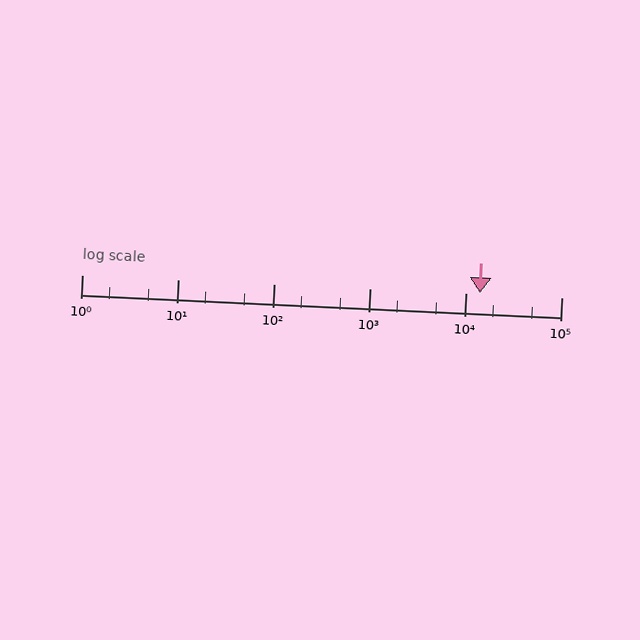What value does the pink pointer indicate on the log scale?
The pointer indicates approximately 14000.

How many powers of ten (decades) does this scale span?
The scale spans 5 decades, from 1 to 100000.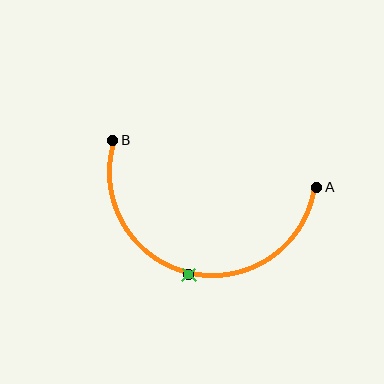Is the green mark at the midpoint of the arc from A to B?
Yes. The green mark lies on the arc at equal arc-length from both A and B — it is the arc midpoint.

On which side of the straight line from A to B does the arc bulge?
The arc bulges below the straight line connecting A and B.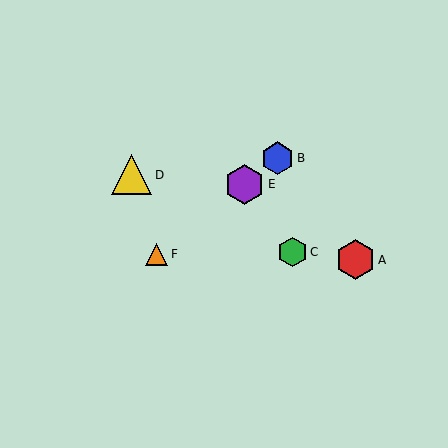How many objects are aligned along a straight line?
3 objects (B, E, F) are aligned along a straight line.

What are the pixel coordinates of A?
Object A is at (355, 260).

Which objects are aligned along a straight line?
Objects B, E, F are aligned along a straight line.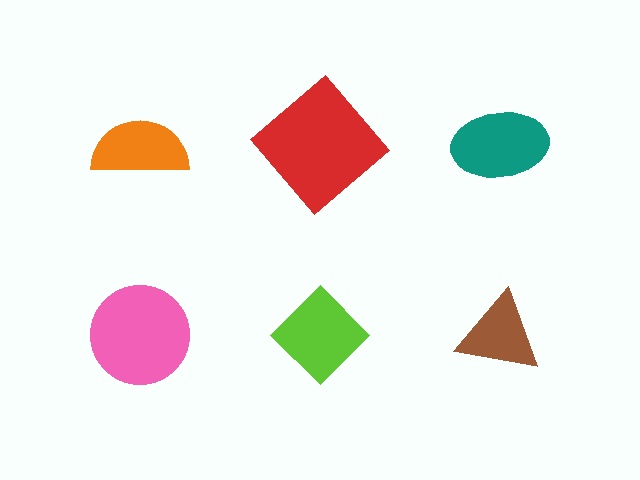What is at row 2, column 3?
A brown triangle.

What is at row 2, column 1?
A pink circle.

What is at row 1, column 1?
An orange semicircle.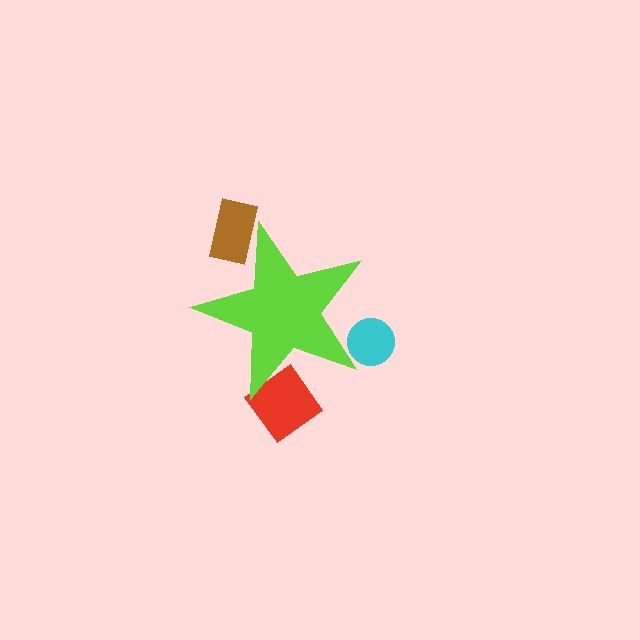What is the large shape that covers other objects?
A lime star.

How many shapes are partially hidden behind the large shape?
3 shapes are partially hidden.